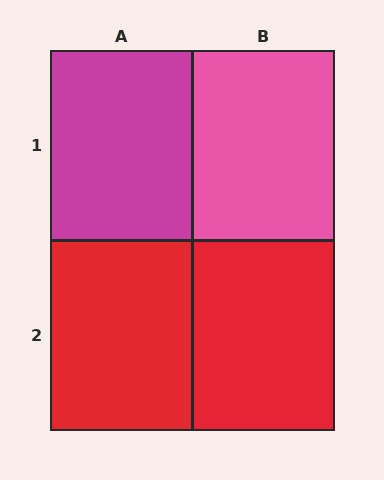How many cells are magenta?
1 cell is magenta.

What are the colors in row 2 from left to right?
Red, red.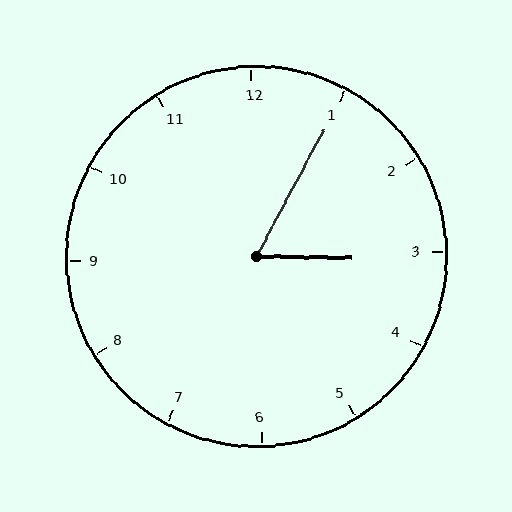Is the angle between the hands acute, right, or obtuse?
It is acute.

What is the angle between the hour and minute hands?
Approximately 62 degrees.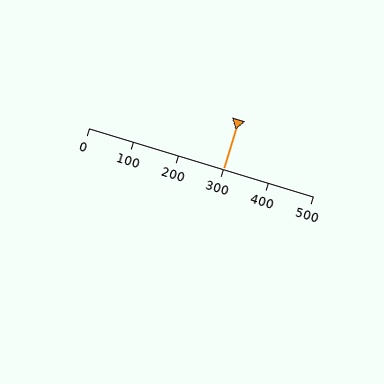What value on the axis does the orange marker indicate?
The marker indicates approximately 300.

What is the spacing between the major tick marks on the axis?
The major ticks are spaced 100 apart.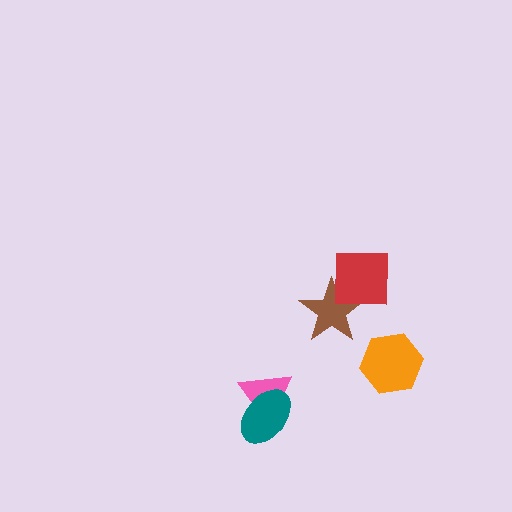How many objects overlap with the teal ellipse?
1 object overlaps with the teal ellipse.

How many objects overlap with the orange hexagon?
0 objects overlap with the orange hexagon.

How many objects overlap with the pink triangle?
1 object overlaps with the pink triangle.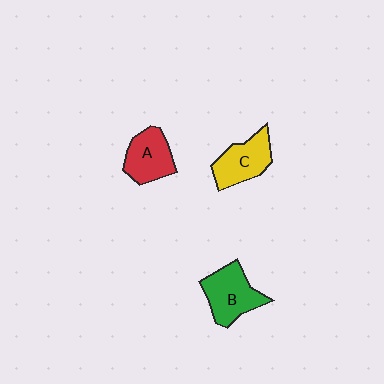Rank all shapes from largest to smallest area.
From largest to smallest: B (green), C (yellow), A (red).